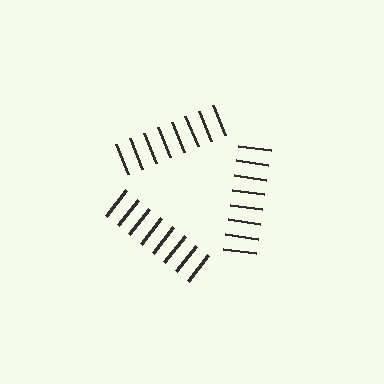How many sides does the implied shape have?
3 sides — the line-ends trace a triangle.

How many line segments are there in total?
24 — 8 along each of the 3 edges.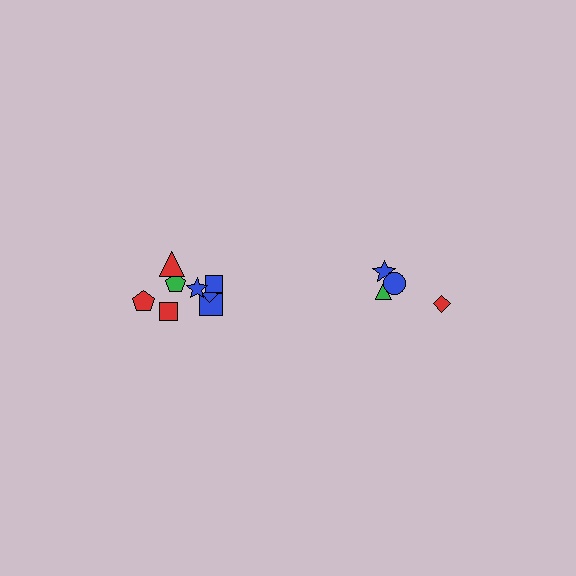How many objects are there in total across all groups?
There are 12 objects.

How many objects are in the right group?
There are 4 objects.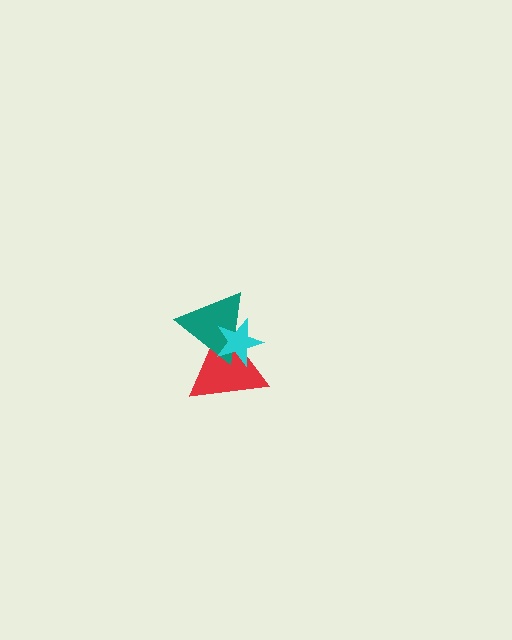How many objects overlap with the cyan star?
2 objects overlap with the cyan star.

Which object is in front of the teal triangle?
The cyan star is in front of the teal triangle.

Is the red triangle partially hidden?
Yes, it is partially covered by another shape.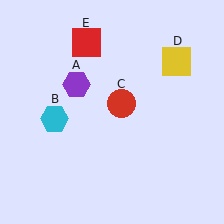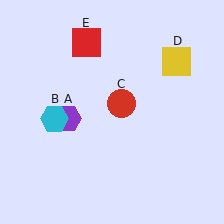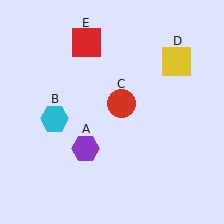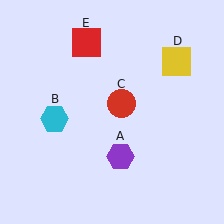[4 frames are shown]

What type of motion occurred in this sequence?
The purple hexagon (object A) rotated counterclockwise around the center of the scene.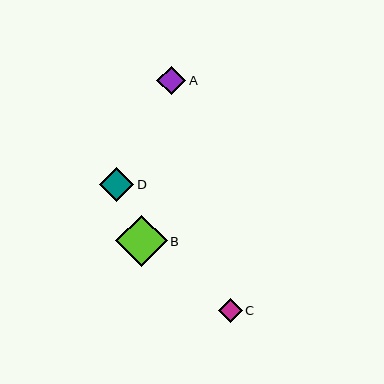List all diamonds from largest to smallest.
From largest to smallest: B, D, A, C.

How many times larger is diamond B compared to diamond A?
Diamond B is approximately 1.8 times the size of diamond A.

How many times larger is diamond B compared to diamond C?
Diamond B is approximately 2.2 times the size of diamond C.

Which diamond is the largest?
Diamond B is the largest with a size of approximately 52 pixels.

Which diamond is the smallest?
Diamond C is the smallest with a size of approximately 24 pixels.